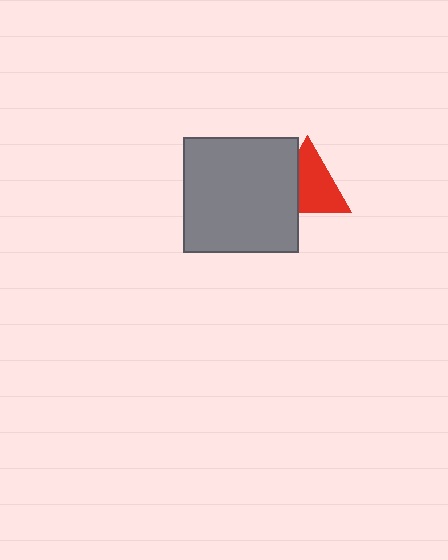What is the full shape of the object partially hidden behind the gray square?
The partially hidden object is a red triangle.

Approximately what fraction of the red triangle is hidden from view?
Roughly 34% of the red triangle is hidden behind the gray square.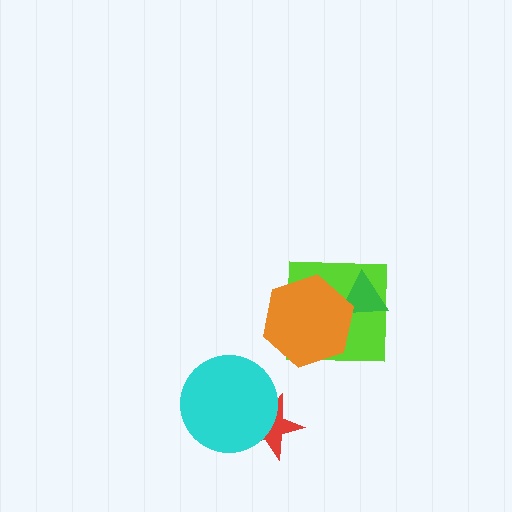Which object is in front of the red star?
The cyan circle is in front of the red star.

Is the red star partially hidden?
Yes, it is partially covered by another shape.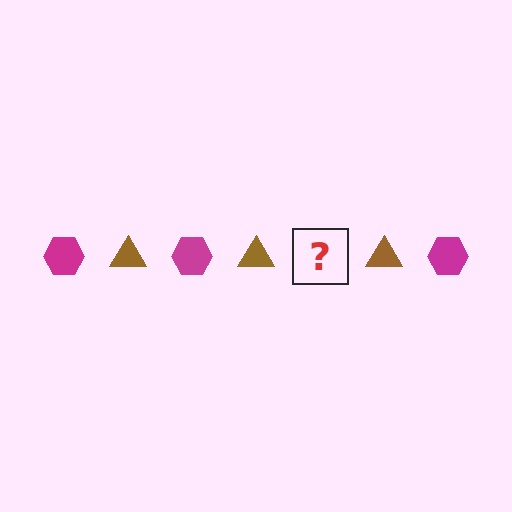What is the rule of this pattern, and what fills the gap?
The rule is that the pattern alternates between magenta hexagon and brown triangle. The gap should be filled with a magenta hexagon.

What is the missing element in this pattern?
The missing element is a magenta hexagon.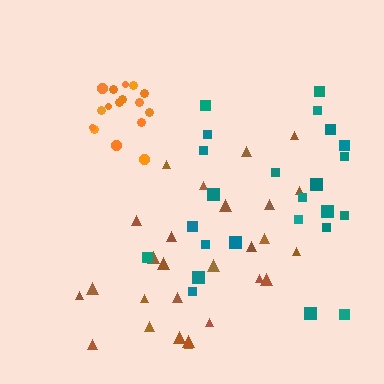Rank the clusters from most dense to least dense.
orange, brown, teal.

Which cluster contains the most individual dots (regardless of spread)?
Brown (27).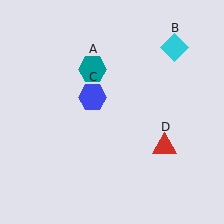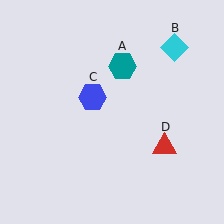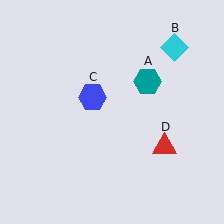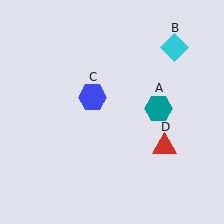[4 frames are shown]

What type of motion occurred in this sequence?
The teal hexagon (object A) rotated clockwise around the center of the scene.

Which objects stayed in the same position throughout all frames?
Cyan diamond (object B) and blue hexagon (object C) and red triangle (object D) remained stationary.